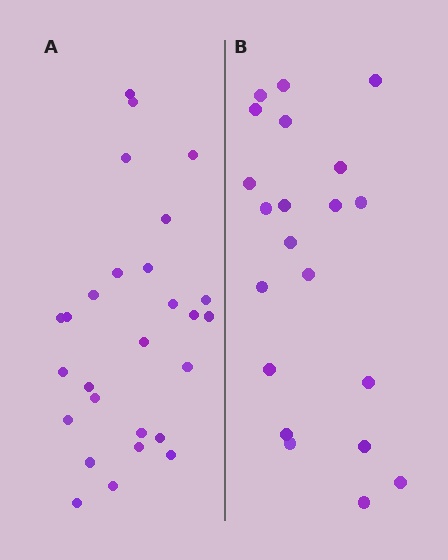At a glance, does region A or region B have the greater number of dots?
Region A (the left region) has more dots.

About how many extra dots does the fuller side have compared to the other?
Region A has about 6 more dots than region B.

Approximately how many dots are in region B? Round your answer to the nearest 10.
About 20 dots. (The exact count is 21, which rounds to 20.)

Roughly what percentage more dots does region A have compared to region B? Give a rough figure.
About 30% more.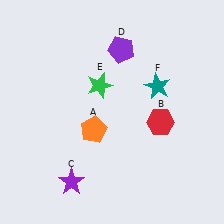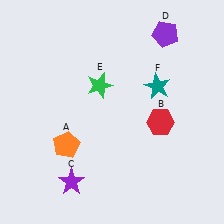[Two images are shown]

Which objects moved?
The objects that moved are: the orange pentagon (A), the purple pentagon (D).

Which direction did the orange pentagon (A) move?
The orange pentagon (A) moved left.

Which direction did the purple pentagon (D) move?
The purple pentagon (D) moved right.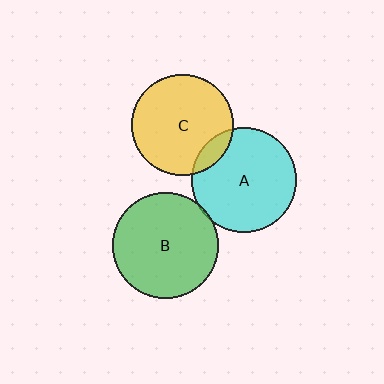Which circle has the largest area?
Circle B (green).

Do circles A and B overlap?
Yes.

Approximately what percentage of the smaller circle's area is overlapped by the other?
Approximately 5%.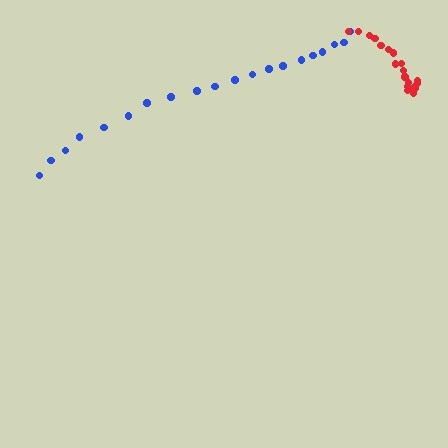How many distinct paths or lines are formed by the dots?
There are 2 distinct paths.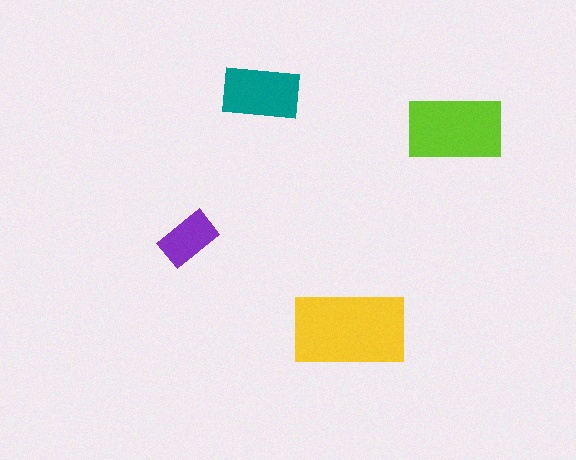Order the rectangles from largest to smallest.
the yellow one, the lime one, the teal one, the purple one.